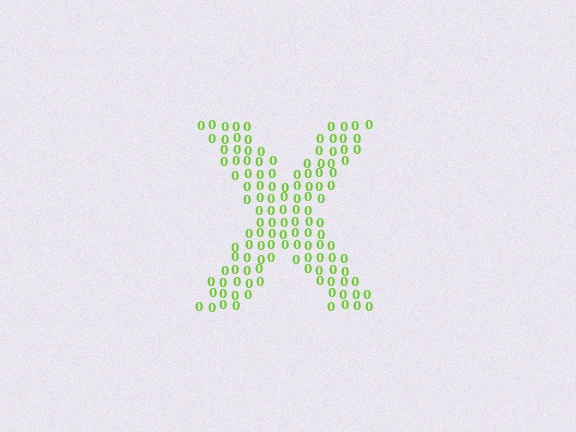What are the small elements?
The small elements are digit 0's.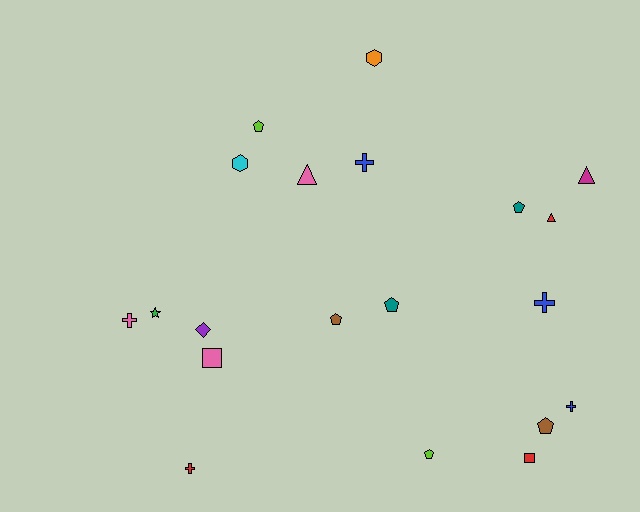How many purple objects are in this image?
There is 1 purple object.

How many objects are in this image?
There are 20 objects.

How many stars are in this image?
There is 1 star.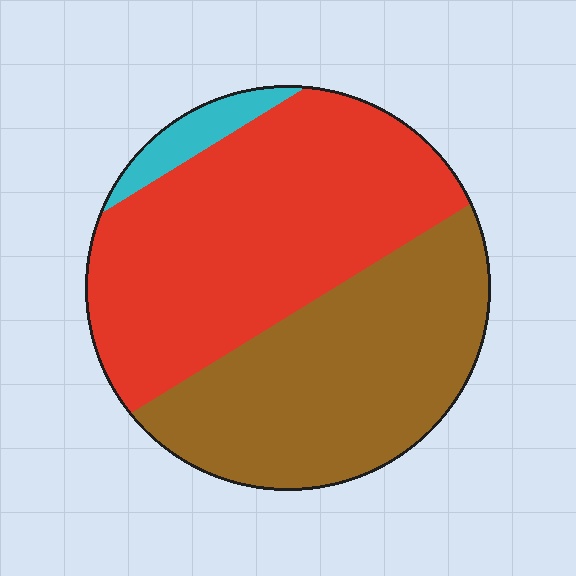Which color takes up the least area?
Cyan, at roughly 5%.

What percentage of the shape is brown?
Brown covers about 40% of the shape.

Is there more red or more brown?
Red.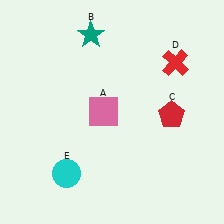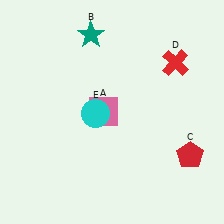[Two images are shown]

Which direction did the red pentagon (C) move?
The red pentagon (C) moved down.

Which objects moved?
The objects that moved are: the red pentagon (C), the cyan circle (E).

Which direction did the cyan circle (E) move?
The cyan circle (E) moved up.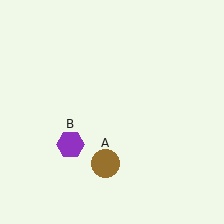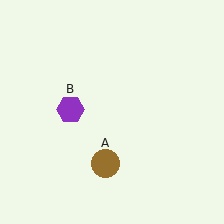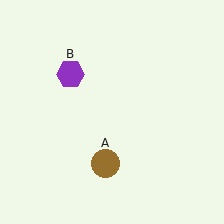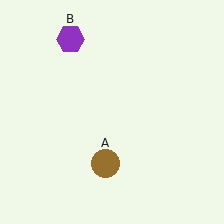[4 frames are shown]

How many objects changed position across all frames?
1 object changed position: purple hexagon (object B).